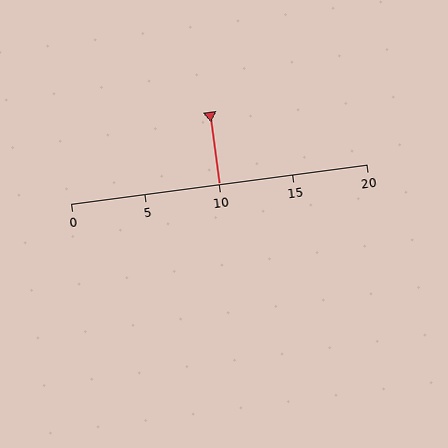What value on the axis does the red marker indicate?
The marker indicates approximately 10.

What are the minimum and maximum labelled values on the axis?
The axis runs from 0 to 20.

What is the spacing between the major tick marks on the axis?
The major ticks are spaced 5 apart.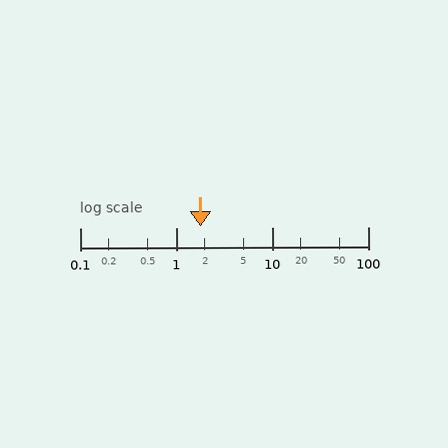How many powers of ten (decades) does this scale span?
The scale spans 3 decades, from 0.1 to 100.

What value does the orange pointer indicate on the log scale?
The pointer indicates approximately 1.8.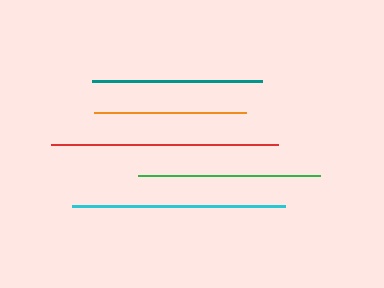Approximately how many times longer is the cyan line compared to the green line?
The cyan line is approximately 1.2 times the length of the green line.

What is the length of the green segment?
The green segment is approximately 182 pixels long.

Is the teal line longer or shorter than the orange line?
The teal line is longer than the orange line.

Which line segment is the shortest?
The orange line is the shortest at approximately 151 pixels.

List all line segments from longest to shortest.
From longest to shortest: red, cyan, green, teal, orange.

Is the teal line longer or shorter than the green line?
The green line is longer than the teal line.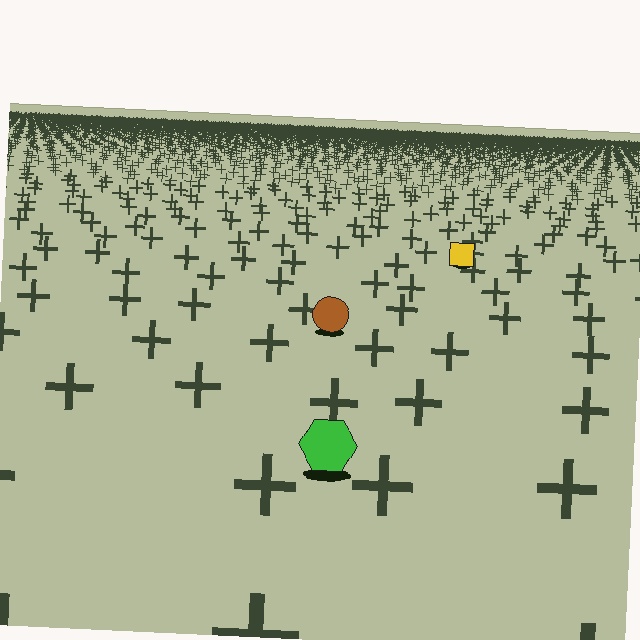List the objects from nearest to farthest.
From nearest to farthest: the green hexagon, the brown circle, the yellow square.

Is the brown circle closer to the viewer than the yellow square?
Yes. The brown circle is closer — you can tell from the texture gradient: the ground texture is coarser near it.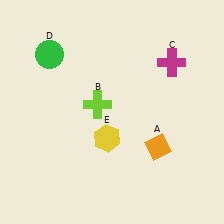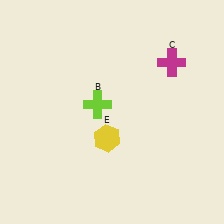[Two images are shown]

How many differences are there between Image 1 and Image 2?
There are 2 differences between the two images.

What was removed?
The orange diamond (A), the green circle (D) were removed in Image 2.